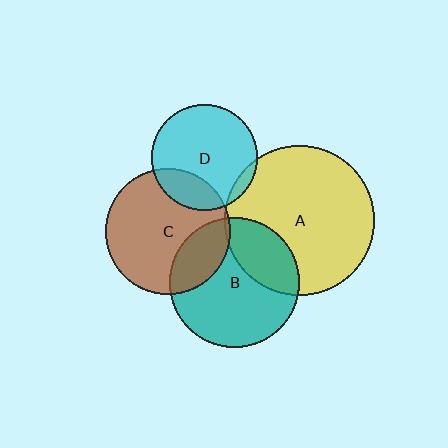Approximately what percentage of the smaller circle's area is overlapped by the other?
Approximately 20%.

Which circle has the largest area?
Circle A (yellow).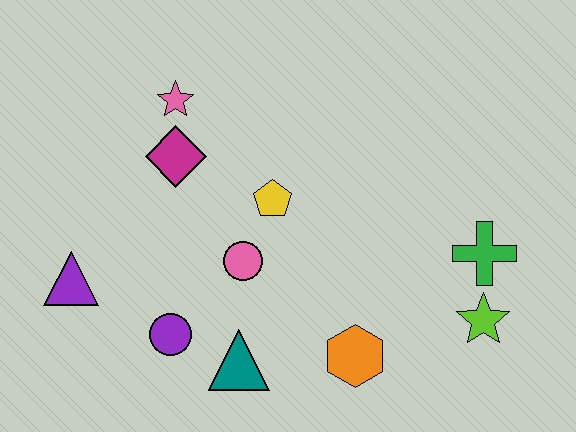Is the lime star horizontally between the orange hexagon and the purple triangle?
No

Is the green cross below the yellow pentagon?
Yes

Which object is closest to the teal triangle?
The purple circle is closest to the teal triangle.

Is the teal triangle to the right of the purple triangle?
Yes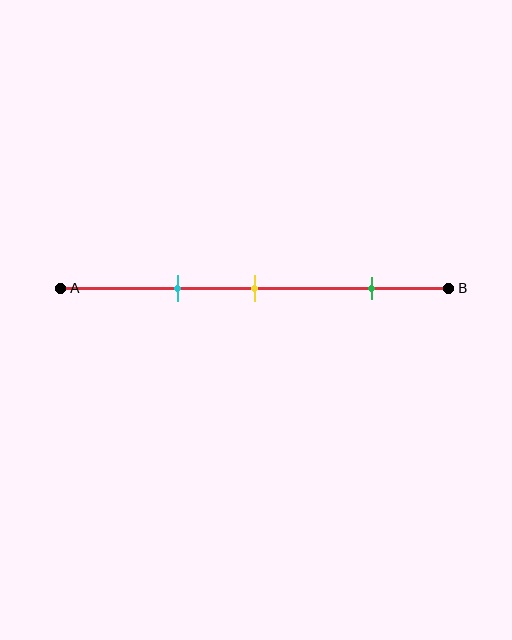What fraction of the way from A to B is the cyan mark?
The cyan mark is approximately 30% (0.3) of the way from A to B.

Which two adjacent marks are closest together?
The cyan and yellow marks are the closest adjacent pair.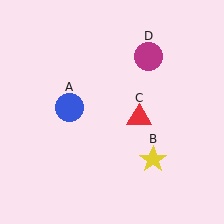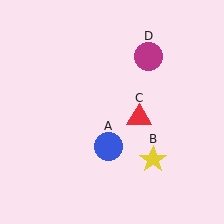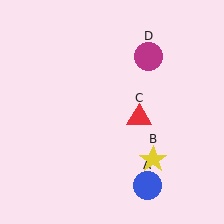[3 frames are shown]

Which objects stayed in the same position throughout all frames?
Yellow star (object B) and red triangle (object C) and magenta circle (object D) remained stationary.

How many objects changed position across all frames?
1 object changed position: blue circle (object A).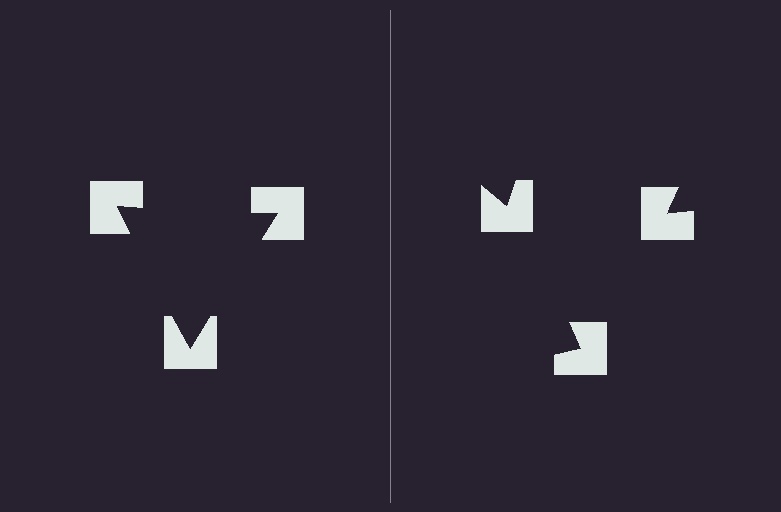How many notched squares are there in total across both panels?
6 — 3 on each side.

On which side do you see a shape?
An illusory triangle appears on the left side. On the right side the wedge cuts are rotated, so no coherent shape forms.